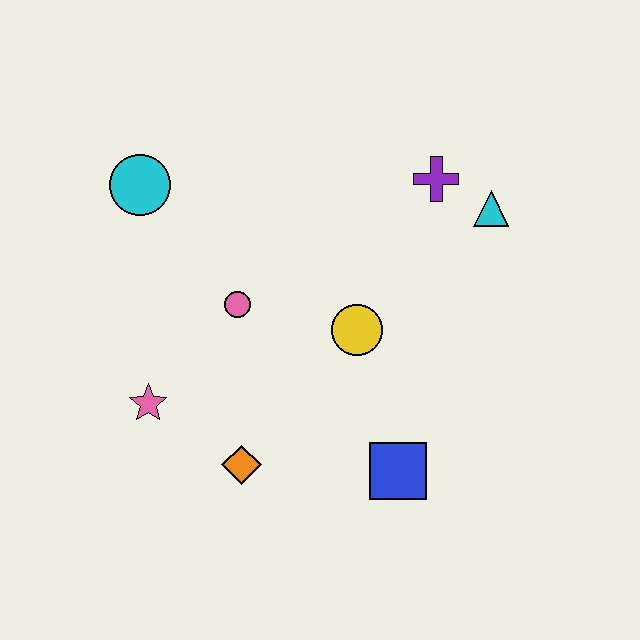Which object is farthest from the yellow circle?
The cyan circle is farthest from the yellow circle.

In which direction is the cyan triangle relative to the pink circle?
The cyan triangle is to the right of the pink circle.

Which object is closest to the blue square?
The yellow circle is closest to the blue square.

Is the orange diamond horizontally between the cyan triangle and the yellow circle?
No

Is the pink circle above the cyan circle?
No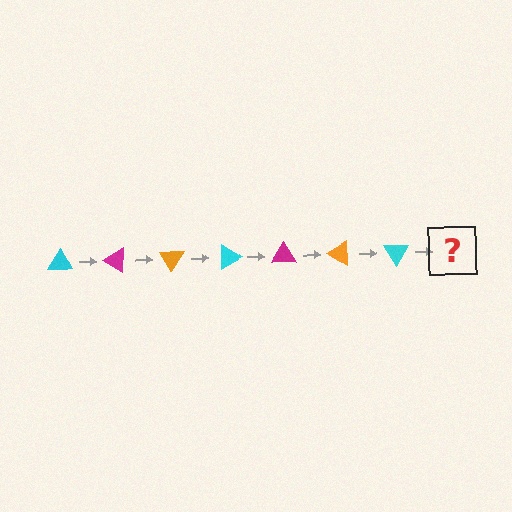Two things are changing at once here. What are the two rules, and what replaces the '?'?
The two rules are that it rotates 30 degrees each step and the color cycles through cyan, magenta, and orange. The '?' should be a magenta triangle, rotated 210 degrees from the start.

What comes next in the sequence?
The next element should be a magenta triangle, rotated 210 degrees from the start.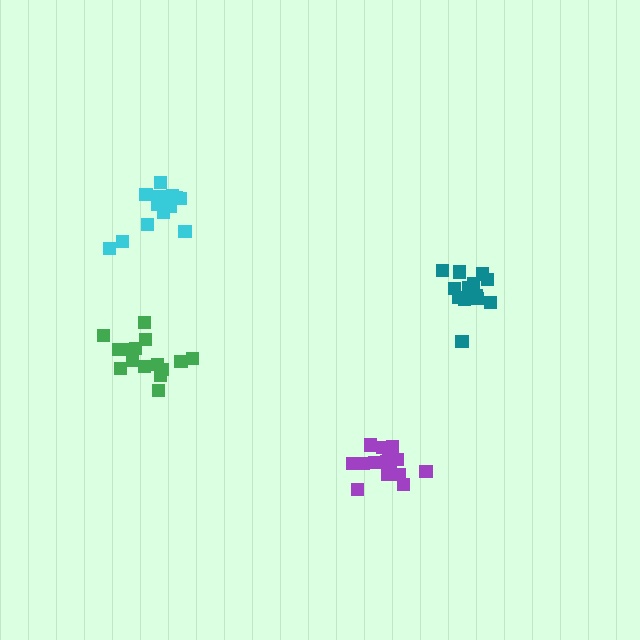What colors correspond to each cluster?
The clusters are colored: teal, purple, cyan, green.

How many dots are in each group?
Group 1: 13 dots, Group 2: 16 dots, Group 3: 14 dots, Group 4: 16 dots (59 total).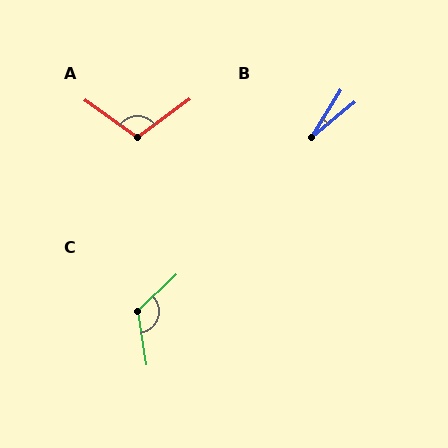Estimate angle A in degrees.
Approximately 108 degrees.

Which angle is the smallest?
B, at approximately 19 degrees.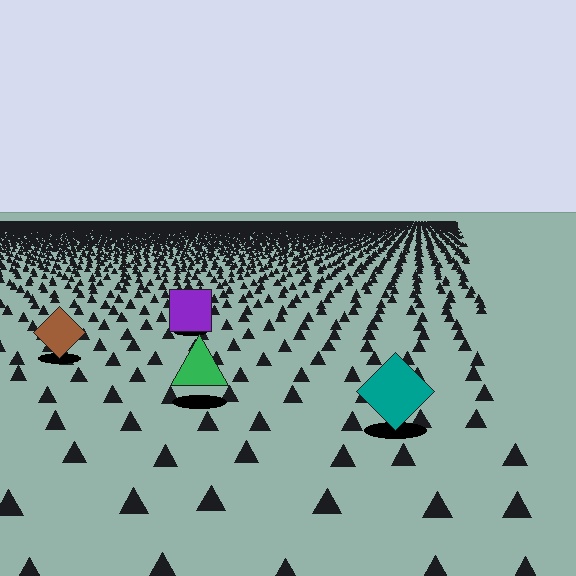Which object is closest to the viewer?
The teal diamond is closest. The texture marks near it are larger and more spread out.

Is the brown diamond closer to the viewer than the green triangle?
No. The green triangle is closer — you can tell from the texture gradient: the ground texture is coarser near it.